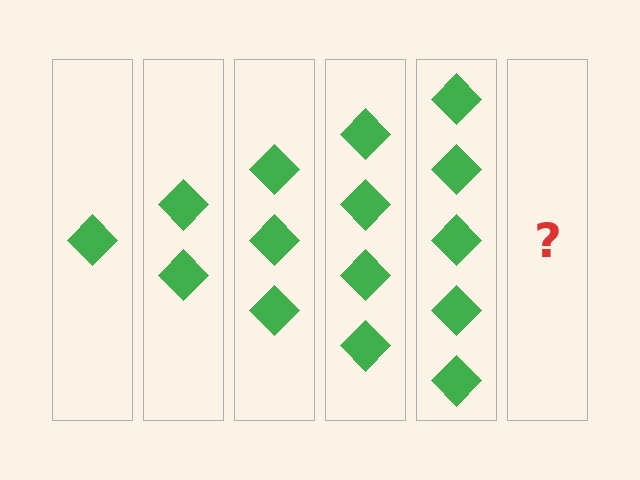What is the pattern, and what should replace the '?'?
The pattern is that each step adds one more diamond. The '?' should be 6 diamonds.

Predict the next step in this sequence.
The next step is 6 diamonds.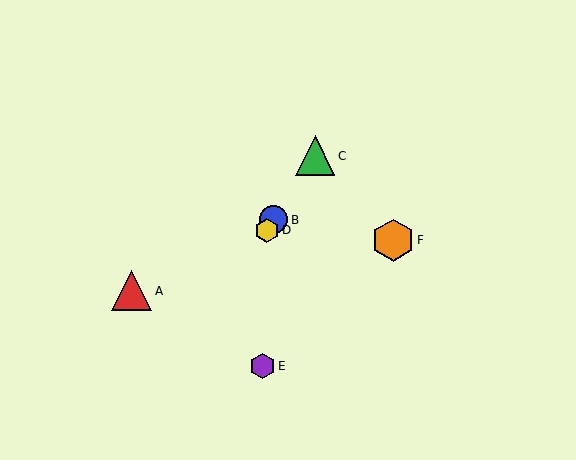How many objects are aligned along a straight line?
3 objects (B, C, D) are aligned along a straight line.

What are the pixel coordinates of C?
Object C is at (315, 156).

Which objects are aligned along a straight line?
Objects B, C, D are aligned along a straight line.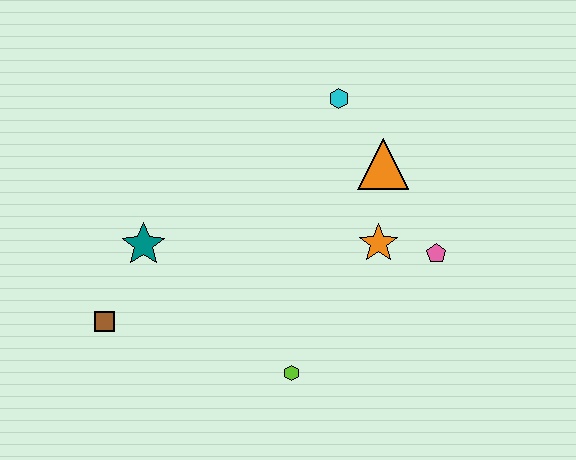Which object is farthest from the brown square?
The pink pentagon is farthest from the brown square.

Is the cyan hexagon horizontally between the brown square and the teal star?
No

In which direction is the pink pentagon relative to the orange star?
The pink pentagon is to the right of the orange star.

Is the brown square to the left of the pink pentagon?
Yes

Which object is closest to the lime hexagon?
The orange star is closest to the lime hexagon.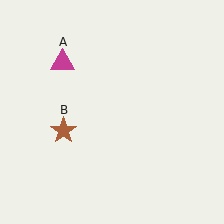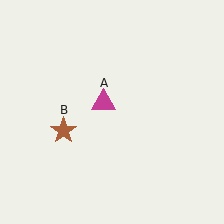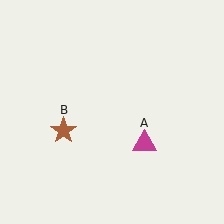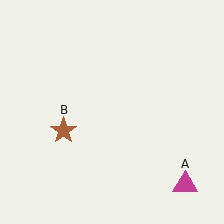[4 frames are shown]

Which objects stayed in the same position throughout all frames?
Brown star (object B) remained stationary.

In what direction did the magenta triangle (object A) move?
The magenta triangle (object A) moved down and to the right.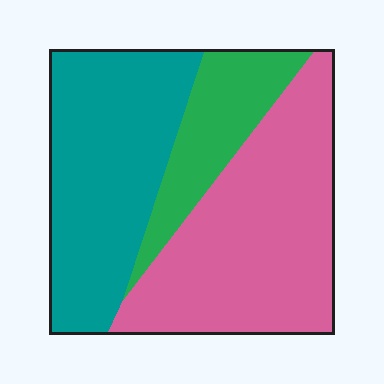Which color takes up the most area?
Pink, at roughly 45%.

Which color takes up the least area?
Green, at roughly 15%.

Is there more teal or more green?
Teal.